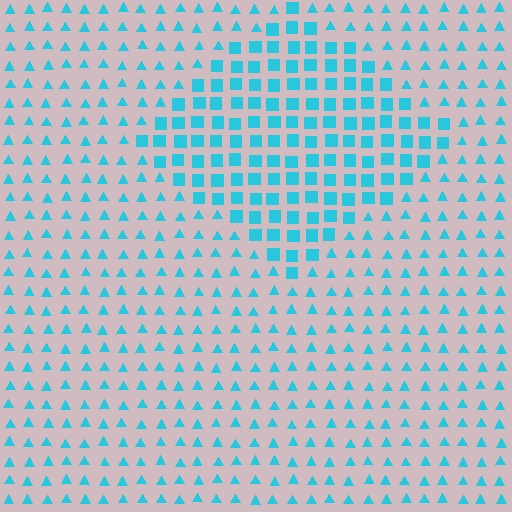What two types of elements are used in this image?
The image uses squares inside the diamond region and triangles outside it.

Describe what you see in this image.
The image is filled with small cyan elements arranged in a uniform grid. A diamond-shaped region contains squares, while the surrounding area contains triangles. The boundary is defined purely by the change in element shape.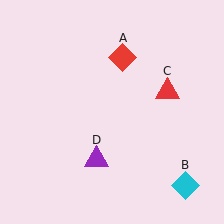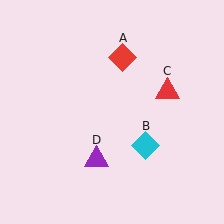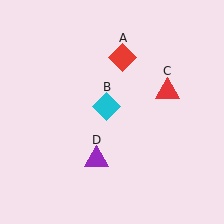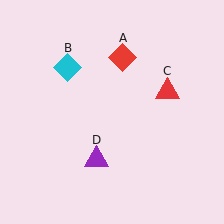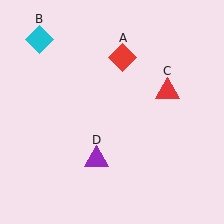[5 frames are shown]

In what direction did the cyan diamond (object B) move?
The cyan diamond (object B) moved up and to the left.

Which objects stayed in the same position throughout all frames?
Red diamond (object A) and red triangle (object C) and purple triangle (object D) remained stationary.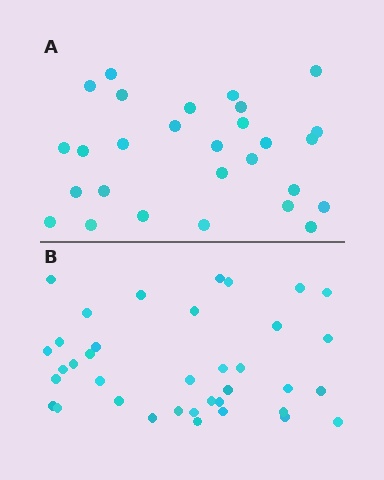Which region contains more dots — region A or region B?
Region B (the bottom region) has more dots.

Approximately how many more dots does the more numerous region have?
Region B has roughly 8 or so more dots than region A.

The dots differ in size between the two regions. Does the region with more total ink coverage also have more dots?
No. Region A has more total ink coverage because its dots are larger, but region B actually contains more individual dots. Total area can be misleading — the number of items is what matters here.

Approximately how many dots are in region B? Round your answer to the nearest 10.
About 40 dots. (The exact count is 37, which rounds to 40.)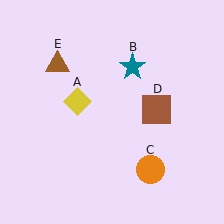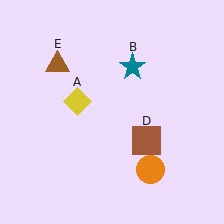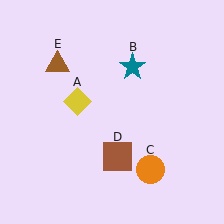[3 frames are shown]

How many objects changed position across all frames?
1 object changed position: brown square (object D).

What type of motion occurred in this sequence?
The brown square (object D) rotated clockwise around the center of the scene.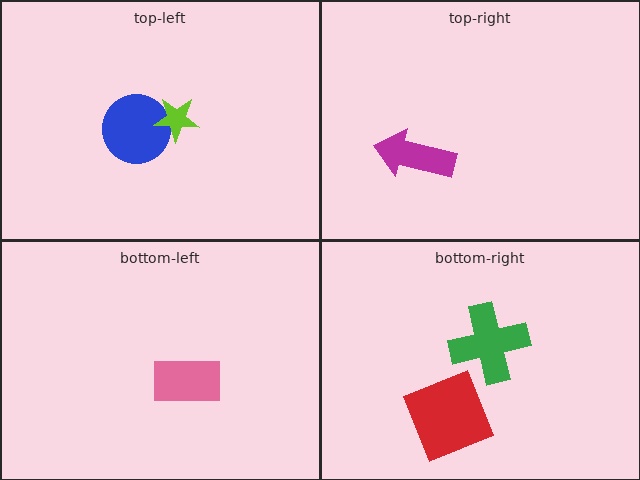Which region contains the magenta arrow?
The top-right region.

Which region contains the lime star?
The top-left region.